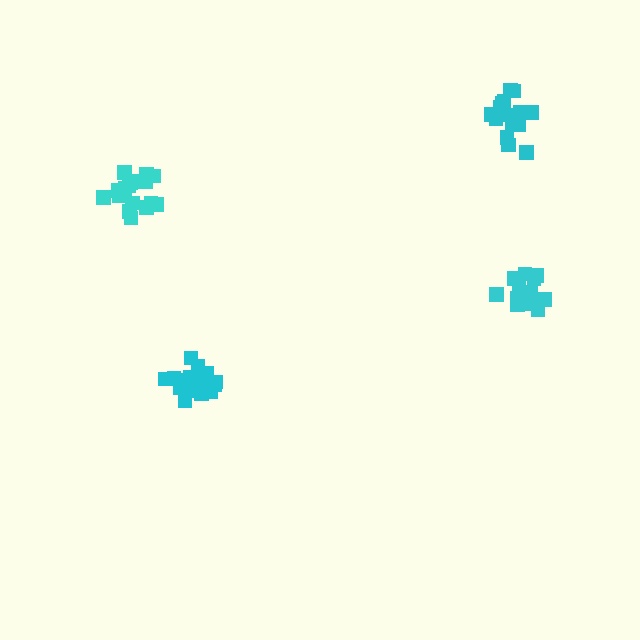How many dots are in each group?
Group 1: 15 dots, Group 2: 18 dots, Group 3: 17 dots, Group 4: 19 dots (69 total).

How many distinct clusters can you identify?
There are 4 distinct clusters.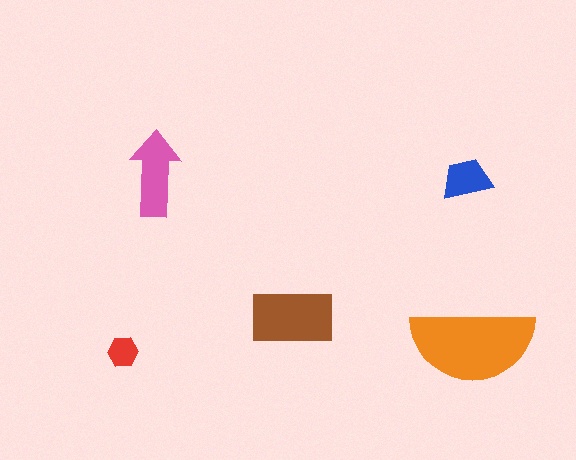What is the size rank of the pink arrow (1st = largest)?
3rd.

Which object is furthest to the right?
The orange semicircle is rightmost.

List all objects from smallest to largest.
The red hexagon, the blue trapezoid, the pink arrow, the brown rectangle, the orange semicircle.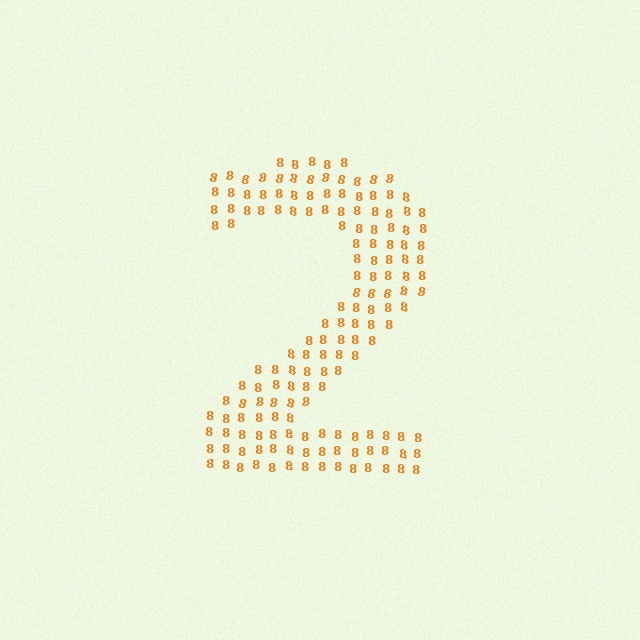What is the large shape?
The large shape is the digit 2.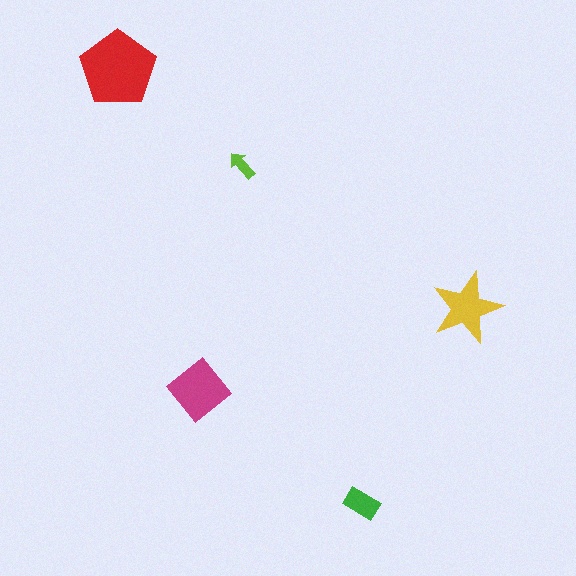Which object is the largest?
The red pentagon.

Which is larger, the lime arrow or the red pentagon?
The red pentagon.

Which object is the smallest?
The lime arrow.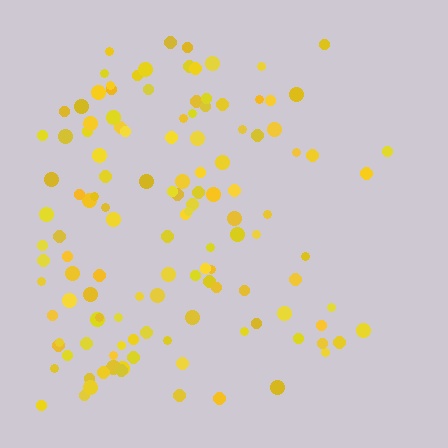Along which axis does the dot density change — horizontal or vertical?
Horizontal.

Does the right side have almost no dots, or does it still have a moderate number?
Still a moderate number, just noticeably fewer than the left.